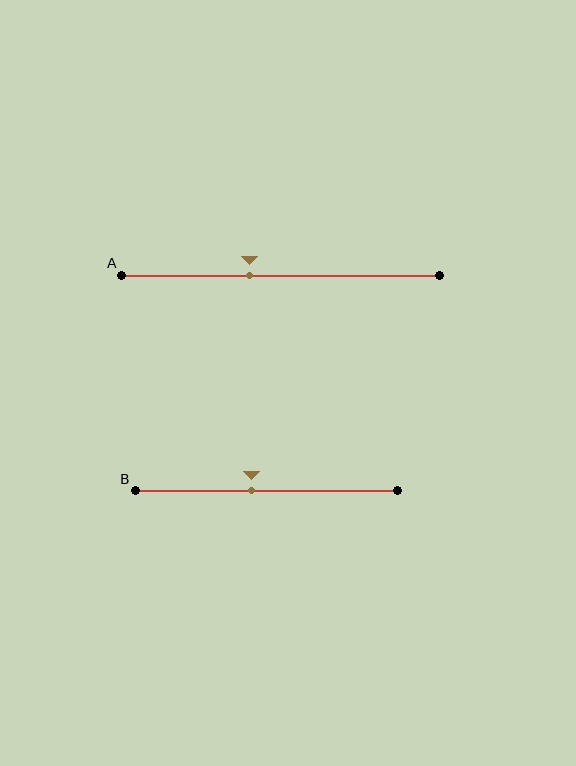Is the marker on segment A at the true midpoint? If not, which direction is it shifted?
No, the marker on segment A is shifted to the left by about 10% of the segment length.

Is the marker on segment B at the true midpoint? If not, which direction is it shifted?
No, the marker on segment B is shifted to the left by about 6% of the segment length.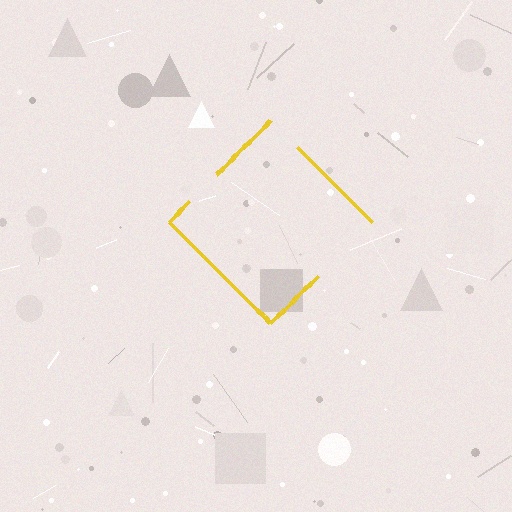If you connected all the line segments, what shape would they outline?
They would outline a diamond.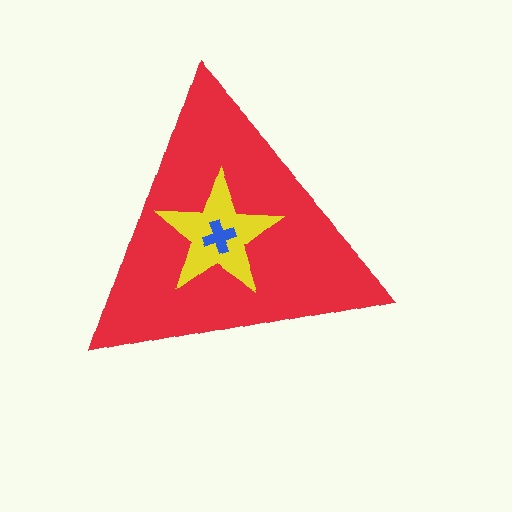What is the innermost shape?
The blue cross.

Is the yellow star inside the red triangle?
Yes.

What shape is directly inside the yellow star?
The blue cross.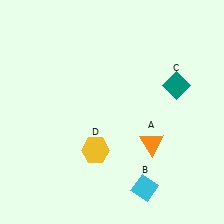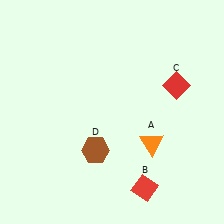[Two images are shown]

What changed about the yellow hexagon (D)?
In Image 1, D is yellow. In Image 2, it changed to brown.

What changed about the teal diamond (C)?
In Image 1, C is teal. In Image 2, it changed to red.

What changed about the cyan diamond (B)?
In Image 1, B is cyan. In Image 2, it changed to red.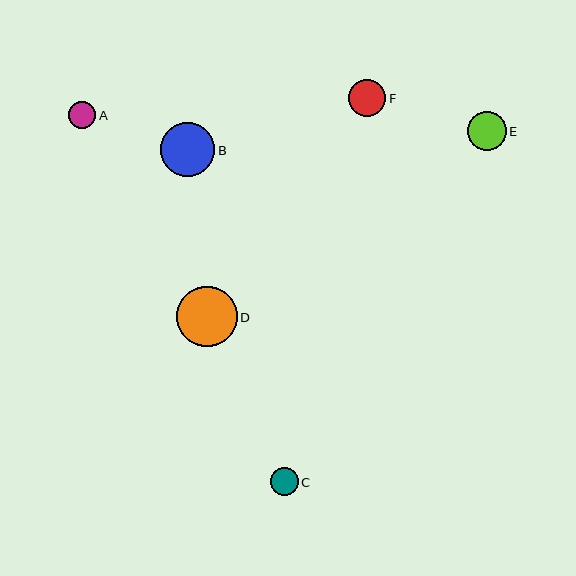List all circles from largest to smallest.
From largest to smallest: D, B, E, F, C, A.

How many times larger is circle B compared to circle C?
Circle B is approximately 1.9 times the size of circle C.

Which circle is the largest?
Circle D is the largest with a size of approximately 60 pixels.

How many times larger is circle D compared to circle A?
Circle D is approximately 2.2 times the size of circle A.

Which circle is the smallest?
Circle A is the smallest with a size of approximately 27 pixels.